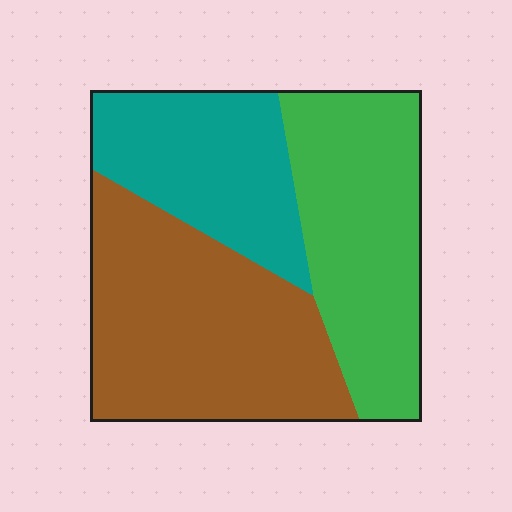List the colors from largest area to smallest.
From largest to smallest: brown, green, teal.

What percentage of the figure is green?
Green takes up about one third (1/3) of the figure.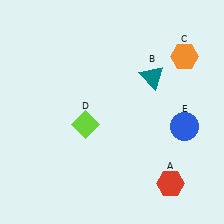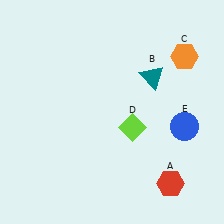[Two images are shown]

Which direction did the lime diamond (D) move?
The lime diamond (D) moved right.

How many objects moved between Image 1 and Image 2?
1 object moved between the two images.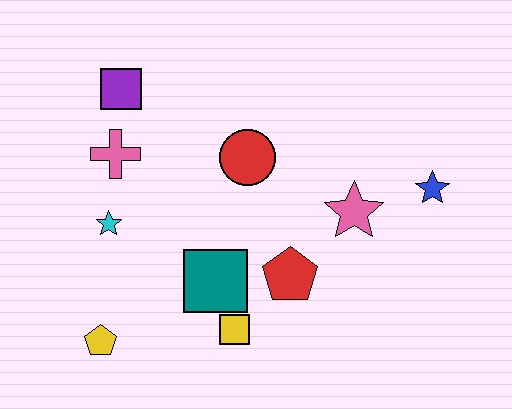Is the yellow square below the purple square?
Yes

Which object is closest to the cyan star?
The pink cross is closest to the cyan star.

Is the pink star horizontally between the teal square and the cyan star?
No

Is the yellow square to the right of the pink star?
No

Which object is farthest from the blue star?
The yellow pentagon is farthest from the blue star.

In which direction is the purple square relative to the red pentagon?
The purple square is above the red pentagon.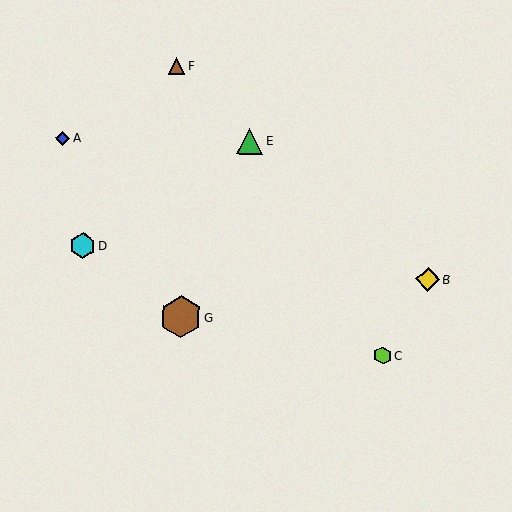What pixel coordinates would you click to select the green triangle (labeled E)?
Click at (250, 141) to select the green triangle E.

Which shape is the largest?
The brown hexagon (labeled G) is the largest.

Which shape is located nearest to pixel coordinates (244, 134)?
The green triangle (labeled E) at (250, 141) is nearest to that location.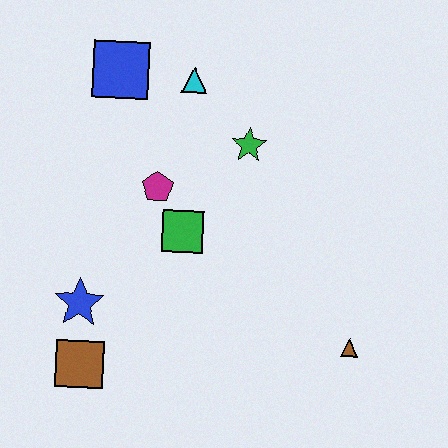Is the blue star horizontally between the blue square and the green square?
No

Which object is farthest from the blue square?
The brown triangle is farthest from the blue square.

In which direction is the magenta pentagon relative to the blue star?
The magenta pentagon is above the blue star.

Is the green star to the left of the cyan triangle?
No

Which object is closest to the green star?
The cyan triangle is closest to the green star.